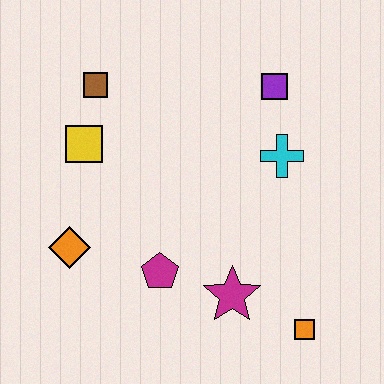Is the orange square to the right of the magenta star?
Yes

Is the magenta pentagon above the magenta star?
Yes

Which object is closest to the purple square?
The cyan cross is closest to the purple square.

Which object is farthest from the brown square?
The orange square is farthest from the brown square.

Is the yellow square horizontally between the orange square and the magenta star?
No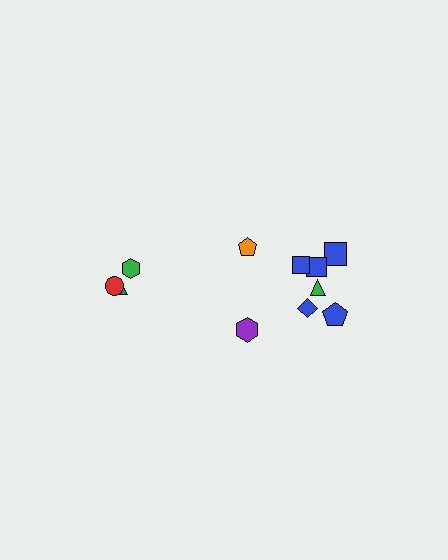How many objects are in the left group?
There are 3 objects.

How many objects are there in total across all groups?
There are 11 objects.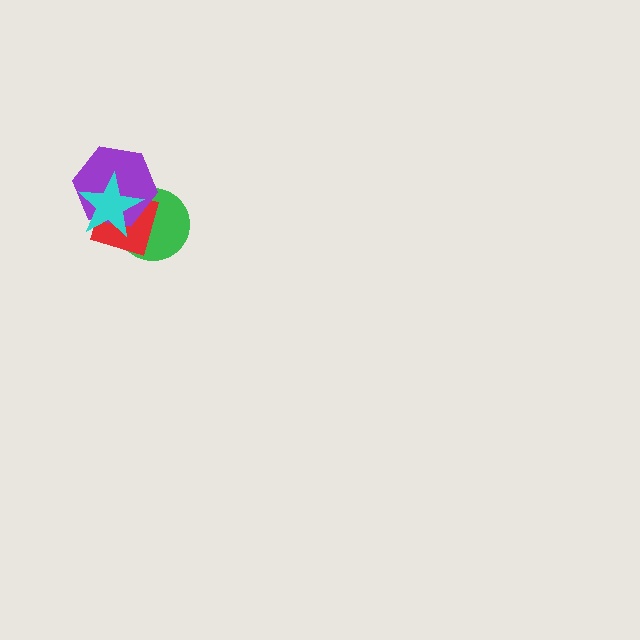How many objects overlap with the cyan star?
3 objects overlap with the cyan star.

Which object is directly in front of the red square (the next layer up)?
The purple hexagon is directly in front of the red square.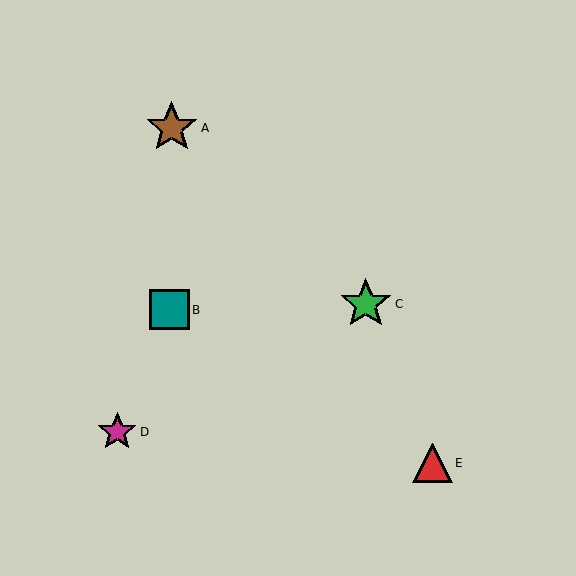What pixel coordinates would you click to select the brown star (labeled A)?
Click at (172, 128) to select the brown star A.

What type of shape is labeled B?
Shape B is a teal square.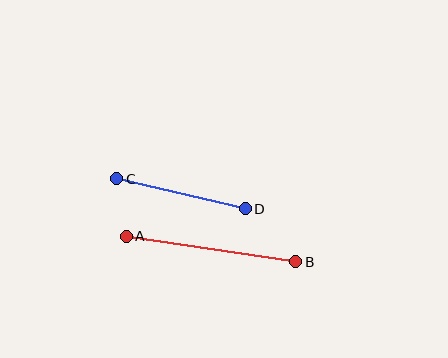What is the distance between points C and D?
The distance is approximately 132 pixels.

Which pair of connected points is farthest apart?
Points A and B are farthest apart.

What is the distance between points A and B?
The distance is approximately 171 pixels.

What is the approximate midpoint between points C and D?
The midpoint is at approximately (181, 194) pixels.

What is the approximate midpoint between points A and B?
The midpoint is at approximately (211, 249) pixels.